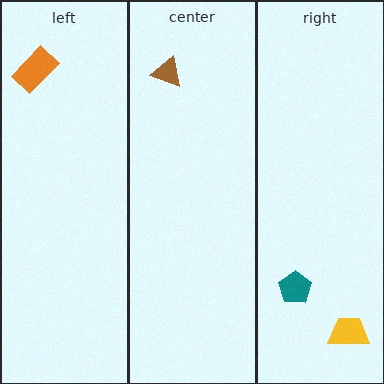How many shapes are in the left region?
1.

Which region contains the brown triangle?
The center region.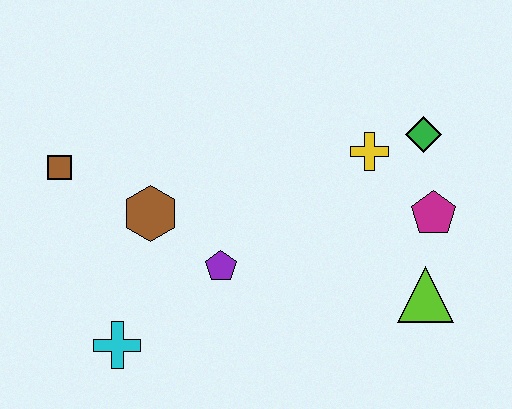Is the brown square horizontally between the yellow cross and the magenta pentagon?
No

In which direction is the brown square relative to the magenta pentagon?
The brown square is to the left of the magenta pentagon.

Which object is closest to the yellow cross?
The green diamond is closest to the yellow cross.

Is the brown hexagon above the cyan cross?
Yes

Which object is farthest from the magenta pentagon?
The brown square is farthest from the magenta pentagon.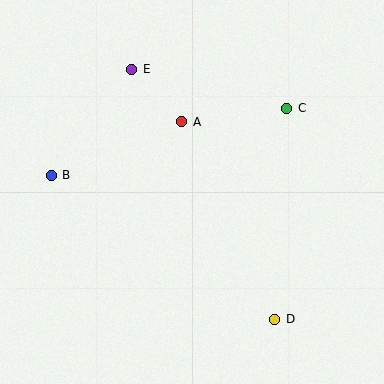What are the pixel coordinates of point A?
Point A is at (182, 122).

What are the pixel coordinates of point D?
Point D is at (275, 319).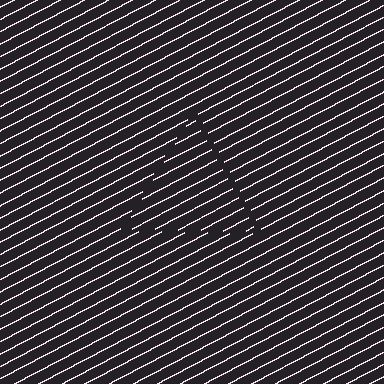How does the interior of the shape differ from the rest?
The interior of the shape contains the same grating, shifted by half a period — the contour is defined by the phase discontinuity where line-ends from the inner and outer gratings abut.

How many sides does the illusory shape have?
3 sides — the line-ends trace a triangle.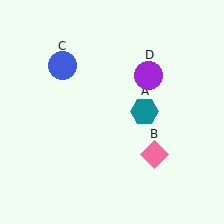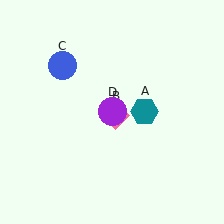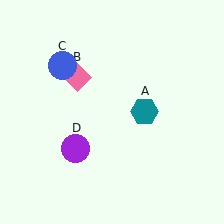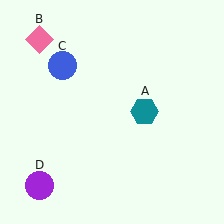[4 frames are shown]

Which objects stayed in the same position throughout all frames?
Teal hexagon (object A) and blue circle (object C) remained stationary.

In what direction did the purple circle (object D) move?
The purple circle (object D) moved down and to the left.